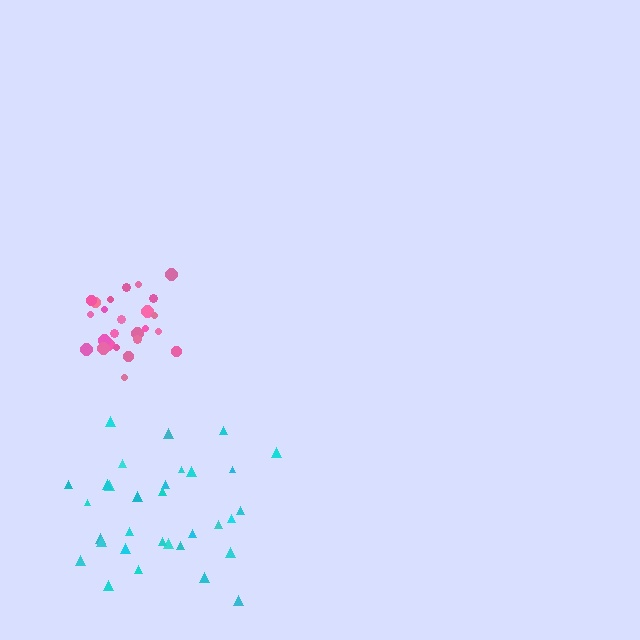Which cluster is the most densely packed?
Pink.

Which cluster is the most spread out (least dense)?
Cyan.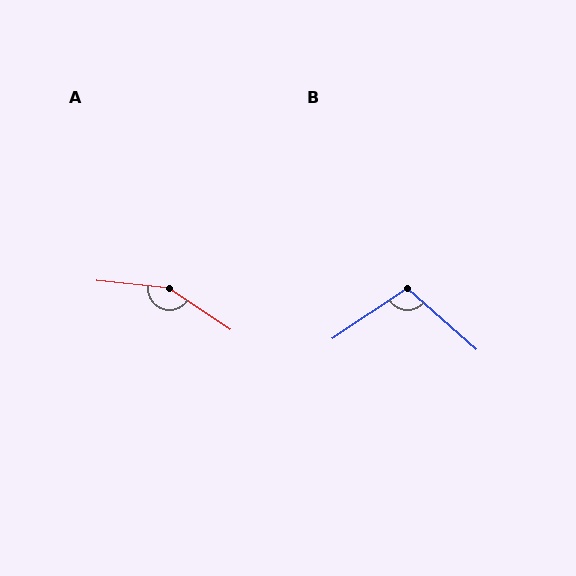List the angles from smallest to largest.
B (105°), A (152°).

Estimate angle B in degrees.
Approximately 105 degrees.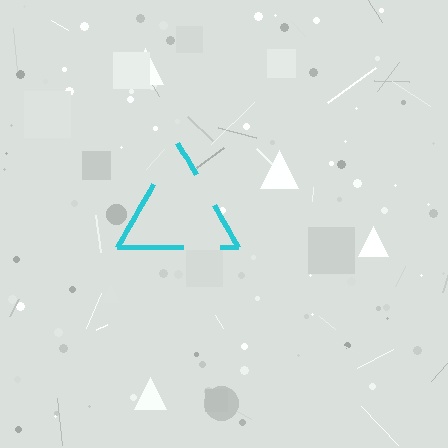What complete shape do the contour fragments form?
The contour fragments form a triangle.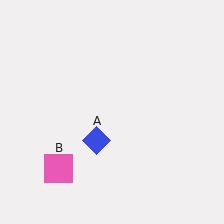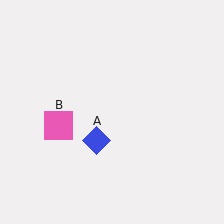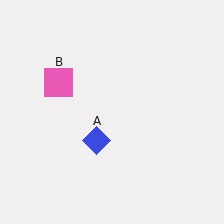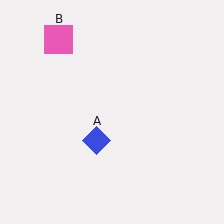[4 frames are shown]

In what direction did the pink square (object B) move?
The pink square (object B) moved up.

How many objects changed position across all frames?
1 object changed position: pink square (object B).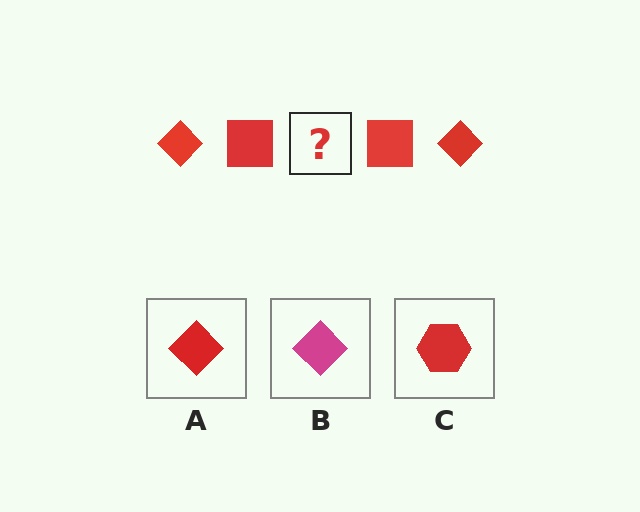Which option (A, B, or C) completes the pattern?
A.